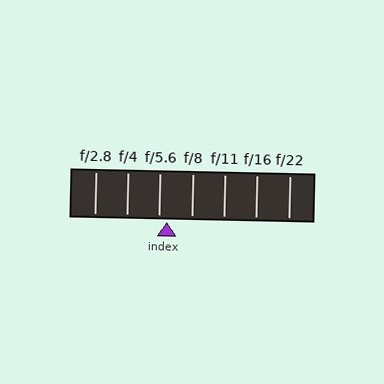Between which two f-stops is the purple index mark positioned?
The index mark is between f/5.6 and f/8.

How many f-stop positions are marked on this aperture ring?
There are 7 f-stop positions marked.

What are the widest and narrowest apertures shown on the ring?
The widest aperture shown is f/2.8 and the narrowest is f/22.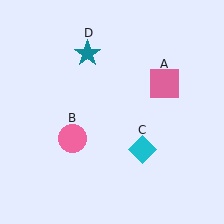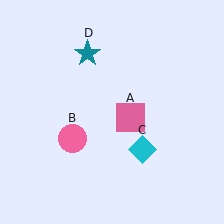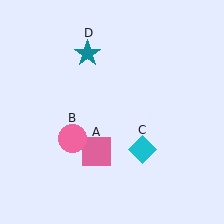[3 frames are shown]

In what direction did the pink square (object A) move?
The pink square (object A) moved down and to the left.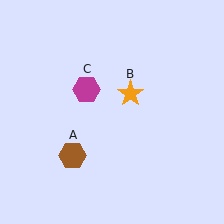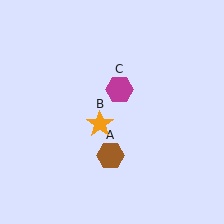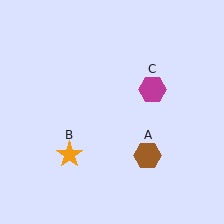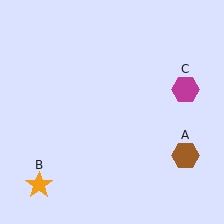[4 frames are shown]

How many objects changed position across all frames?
3 objects changed position: brown hexagon (object A), orange star (object B), magenta hexagon (object C).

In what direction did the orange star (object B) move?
The orange star (object B) moved down and to the left.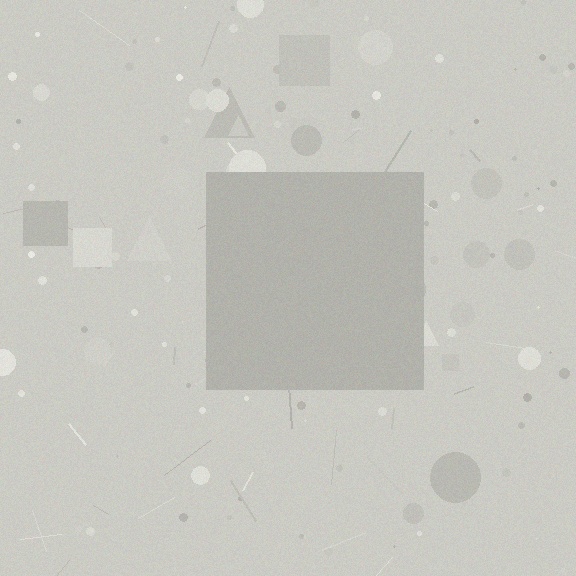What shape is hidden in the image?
A square is hidden in the image.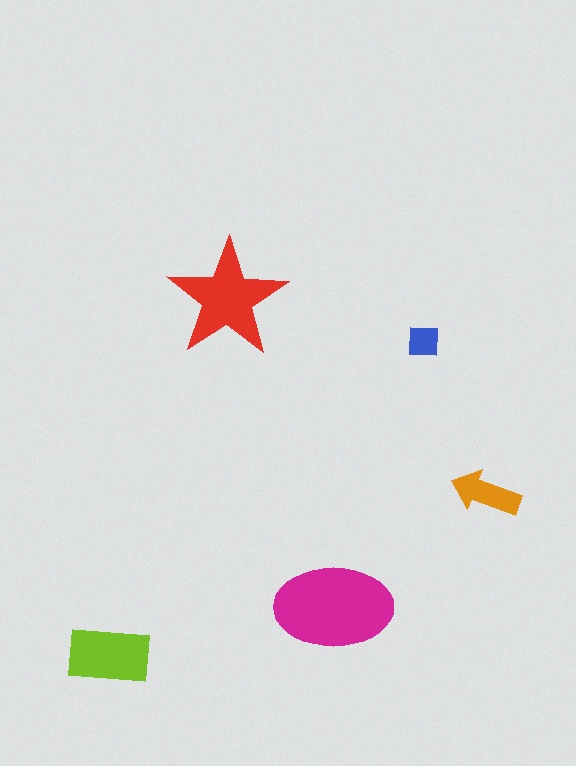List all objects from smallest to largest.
The blue square, the orange arrow, the lime rectangle, the red star, the magenta ellipse.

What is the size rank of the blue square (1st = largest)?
5th.